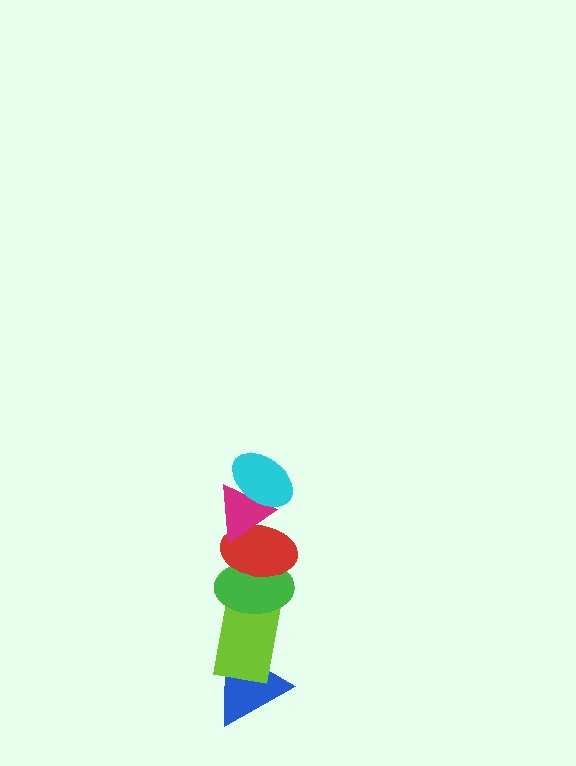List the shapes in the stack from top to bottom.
From top to bottom: the cyan ellipse, the magenta triangle, the red ellipse, the green ellipse, the lime rectangle, the blue triangle.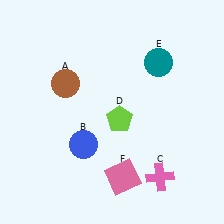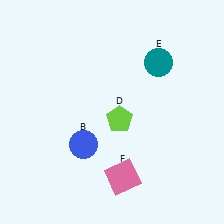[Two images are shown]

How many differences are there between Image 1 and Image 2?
There are 2 differences between the two images.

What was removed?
The brown circle (A), the pink cross (C) were removed in Image 2.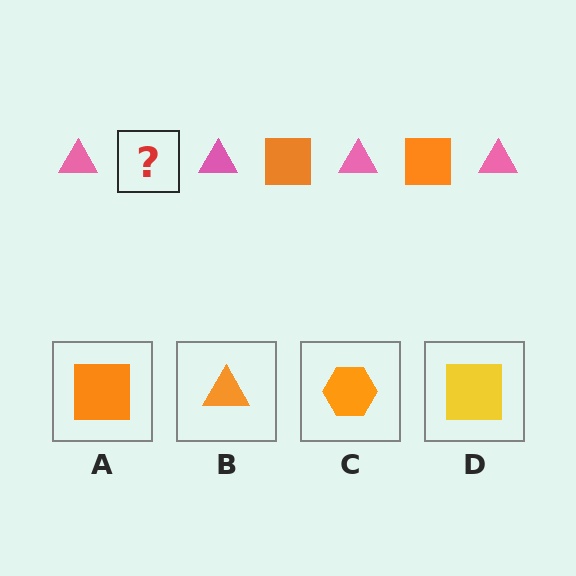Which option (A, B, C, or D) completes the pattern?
A.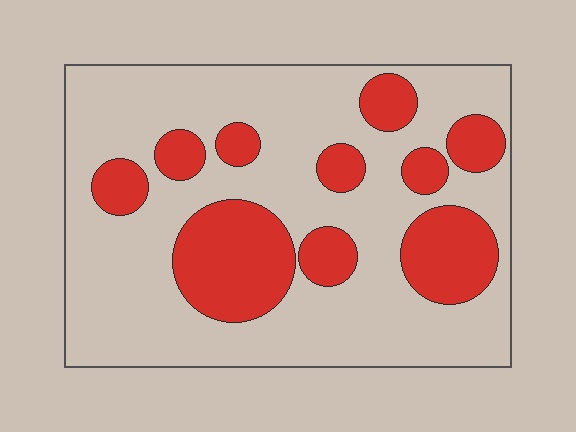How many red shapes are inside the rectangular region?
10.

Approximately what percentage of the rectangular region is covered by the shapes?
Approximately 30%.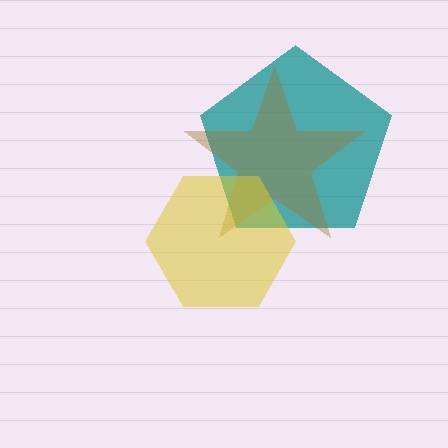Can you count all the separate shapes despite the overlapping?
Yes, there are 3 separate shapes.